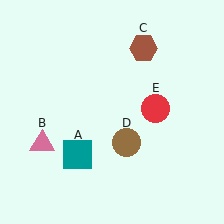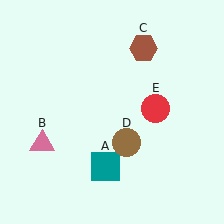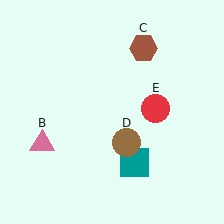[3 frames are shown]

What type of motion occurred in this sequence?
The teal square (object A) rotated counterclockwise around the center of the scene.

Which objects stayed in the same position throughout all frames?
Pink triangle (object B) and brown hexagon (object C) and brown circle (object D) and red circle (object E) remained stationary.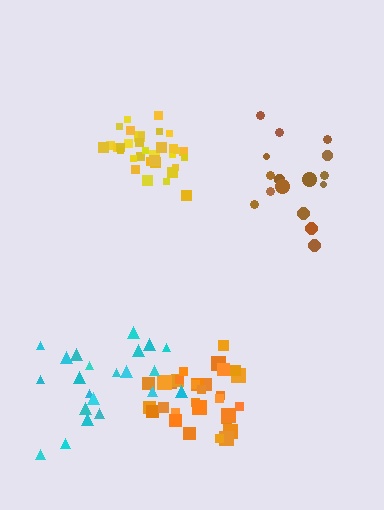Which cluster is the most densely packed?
Yellow.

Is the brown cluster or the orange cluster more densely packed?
Orange.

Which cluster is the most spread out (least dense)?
Brown.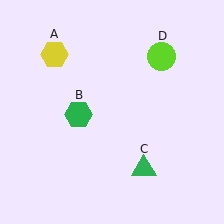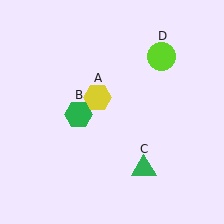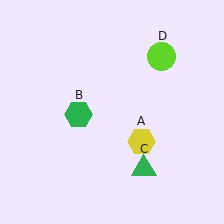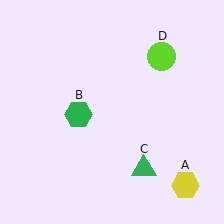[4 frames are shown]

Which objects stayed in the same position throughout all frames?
Green hexagon (object B) and green triangle (object C) and lime circle (object D) remained stationary.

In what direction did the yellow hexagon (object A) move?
The yellow hexagon (object A) moved down and to the right.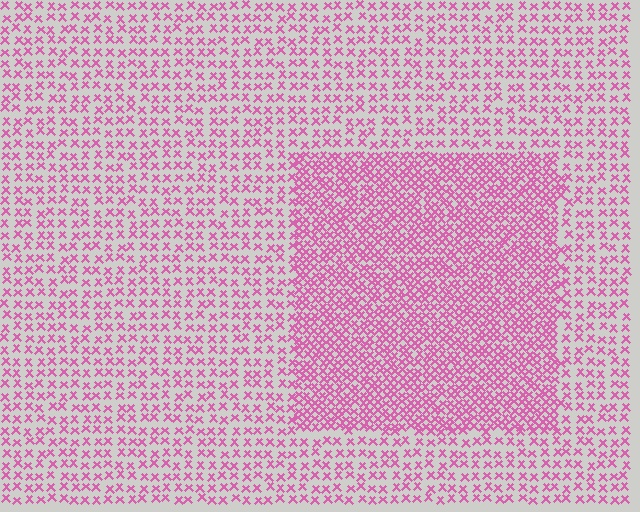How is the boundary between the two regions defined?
The boundary is defined by a change in element density (approximately 2.1x ratio). All elements are the same color, size, and shape.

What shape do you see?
I see a rectangle.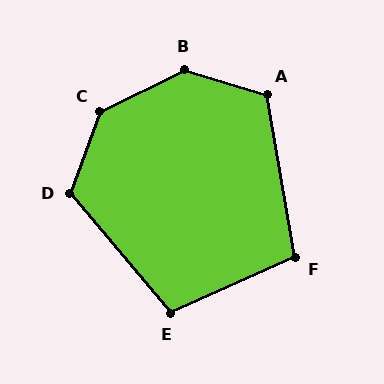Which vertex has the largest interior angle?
B, at approximately 137 degrees.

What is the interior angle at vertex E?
Approximately 107 degrees (obtuse).